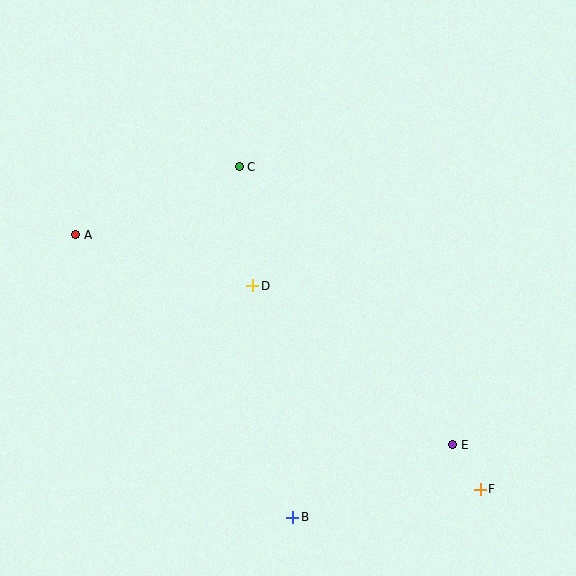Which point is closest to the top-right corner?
Point C is closest to the top-right corner.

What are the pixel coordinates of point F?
Point F is at (480, 489).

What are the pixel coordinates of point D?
Point D is at (253, 286).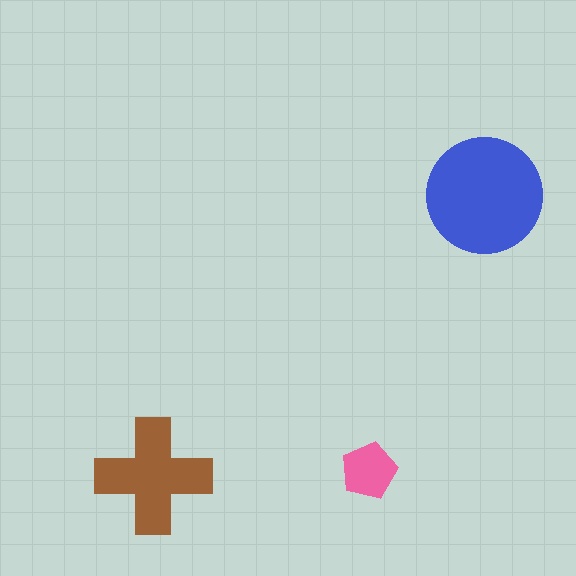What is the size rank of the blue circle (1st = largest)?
1st.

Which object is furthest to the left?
The brown cross is leftmost.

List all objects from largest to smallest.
The blue circle, the brown cross, the pink pentagon.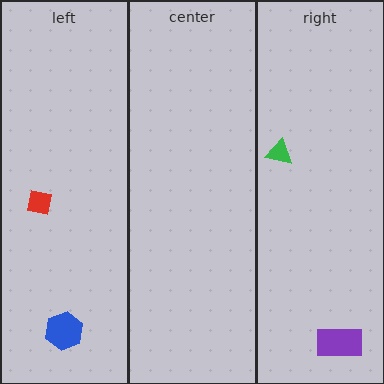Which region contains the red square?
The left region.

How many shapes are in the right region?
2.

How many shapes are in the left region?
2.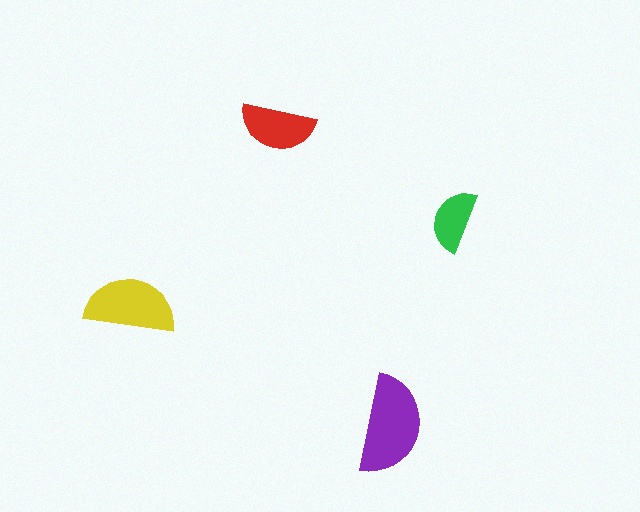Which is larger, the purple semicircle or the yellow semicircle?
The purple one.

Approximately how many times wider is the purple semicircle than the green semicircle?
About 1.5 times wider.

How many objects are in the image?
There are 4 objects in the image.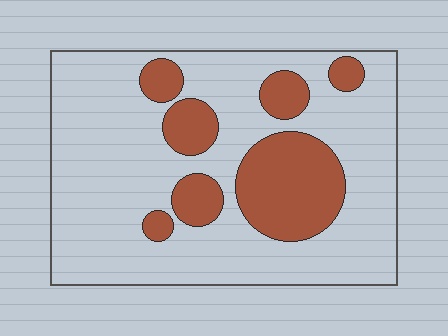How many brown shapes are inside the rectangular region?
7.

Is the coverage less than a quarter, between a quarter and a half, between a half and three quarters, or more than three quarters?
Less than a quarter.